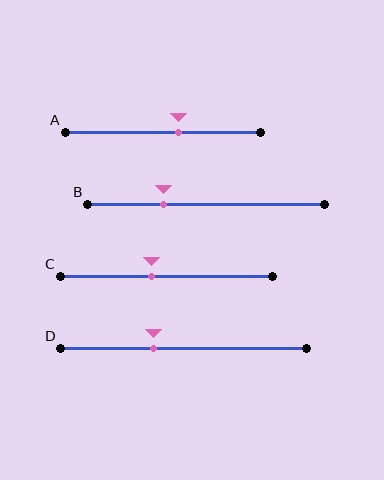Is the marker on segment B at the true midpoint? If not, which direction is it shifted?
No, the marker on segment B is shifted to the left by about 18% of the segment length.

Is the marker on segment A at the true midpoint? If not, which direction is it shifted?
No, the marker on segment A is shifted to the right by about 8% of the segment length.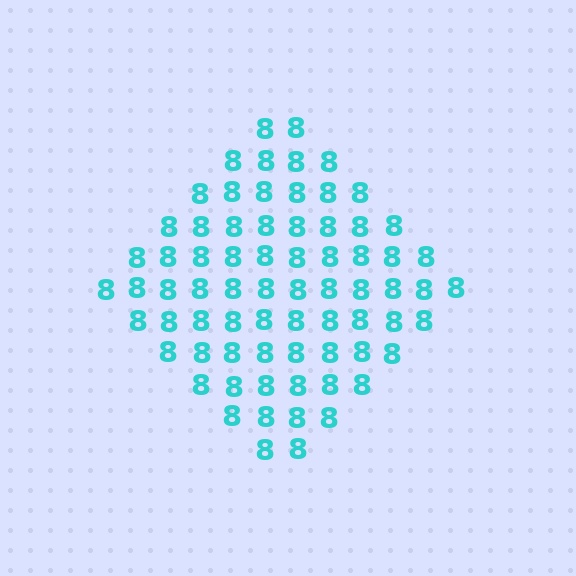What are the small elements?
The small elements are digit 8's.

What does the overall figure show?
The overall figure shows a diamond.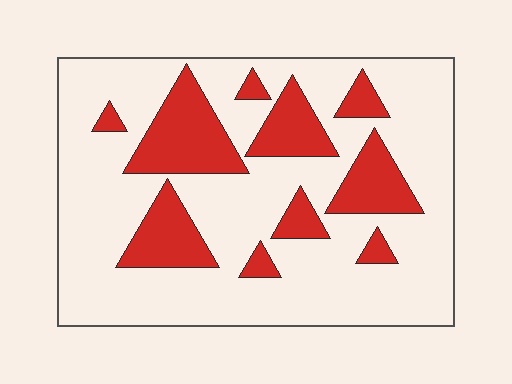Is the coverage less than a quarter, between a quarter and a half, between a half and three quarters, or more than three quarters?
Less than a quarter.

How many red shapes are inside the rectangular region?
10.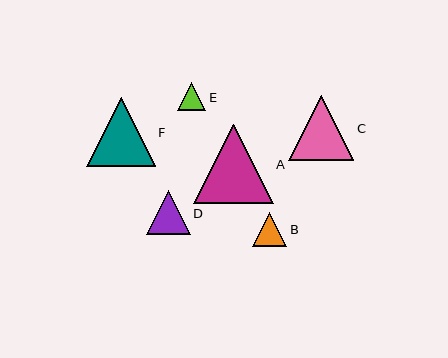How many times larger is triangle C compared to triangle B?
Triangle C is approximately 1.9 times the size of triangle B.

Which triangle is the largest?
Triangle A is the largest with a size of approximately 80 pixels.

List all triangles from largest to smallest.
From largest to smallest: A, F, C, D, B, E.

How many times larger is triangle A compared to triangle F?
Triangle A is approximately 1.2 times the size of triangle F.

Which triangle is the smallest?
Triangle E is the smallest with a size of approximately 28 pixels.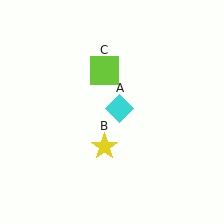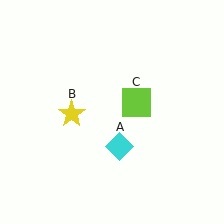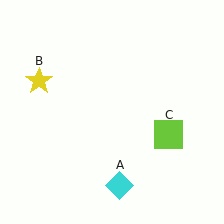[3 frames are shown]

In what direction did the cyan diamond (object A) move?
The cyan diamond (object A) moved down.